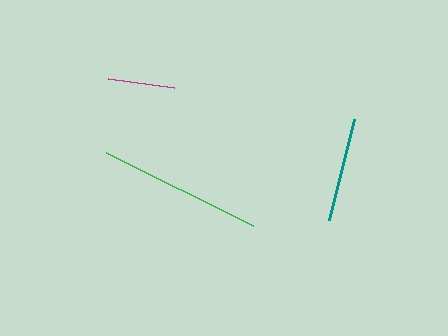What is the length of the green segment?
The green segment is approximately 164 pixels long.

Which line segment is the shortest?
The magenta line is the shortest at approximately 66 pixels.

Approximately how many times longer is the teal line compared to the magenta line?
The teal line is approximately 1.6 times the length of the magenta line.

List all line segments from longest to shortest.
From longest to shortest: green, teal, magenta.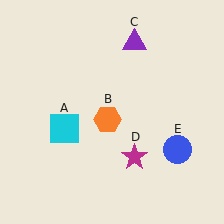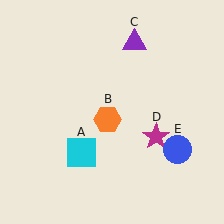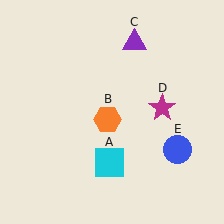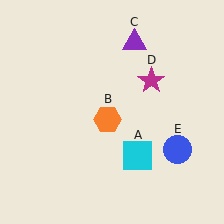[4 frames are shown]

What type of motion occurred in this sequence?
The cyan square (object A), magenta star (object D) rotated counterclockwise around the center of the scene.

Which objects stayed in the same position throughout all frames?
Orange hexagon (object B) and purple triangle (object C) and blue circle (object E) remained stationary.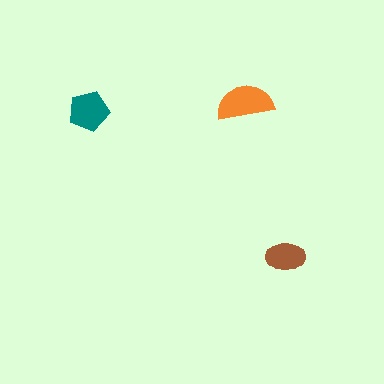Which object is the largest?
The orange semicircle.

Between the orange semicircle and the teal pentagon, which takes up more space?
The orange semicircle.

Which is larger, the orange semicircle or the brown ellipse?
The orange semicircle.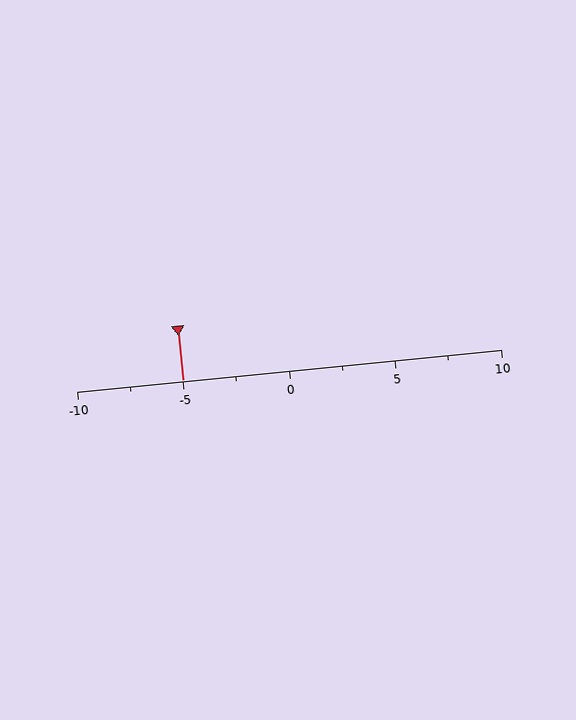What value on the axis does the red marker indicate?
The marker indicates approximately -5.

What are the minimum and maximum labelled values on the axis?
The axis runs from -10 to 10.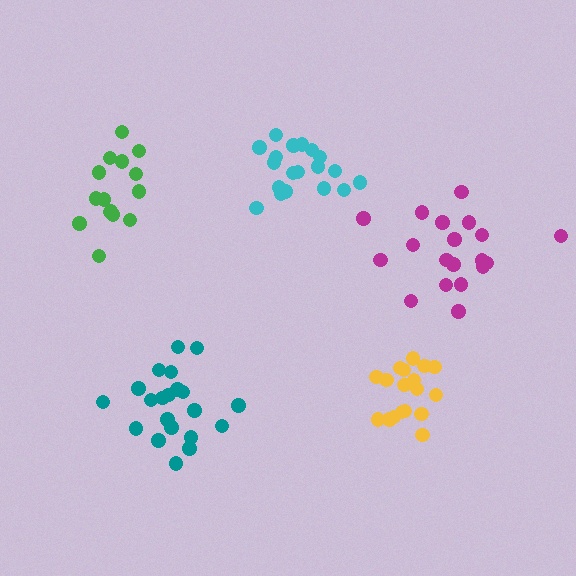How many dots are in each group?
Group 1: 19 dots, Group 2: 21 dots, Group 3: 19 dots, Group 4: 18 dots, Group 5: 15 dots (92 total).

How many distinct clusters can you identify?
There are 5 distinct clusters.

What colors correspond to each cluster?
The clusters are colored: cyan, teal, magenta, yellow, green.